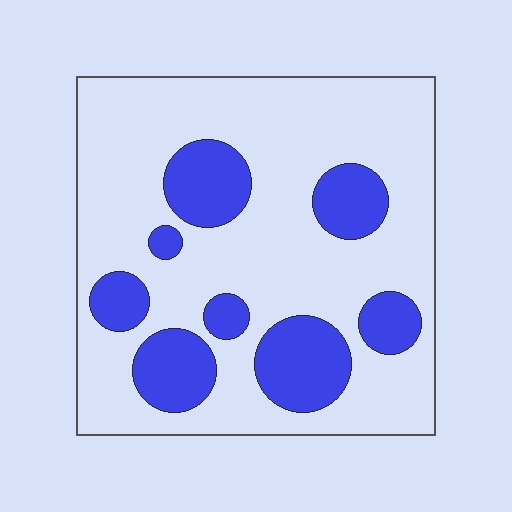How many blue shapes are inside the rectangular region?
8.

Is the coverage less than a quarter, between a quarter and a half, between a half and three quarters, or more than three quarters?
Between a quarter and a half.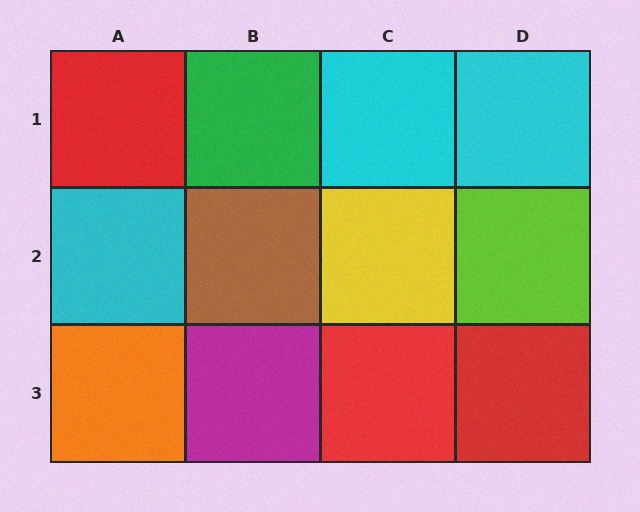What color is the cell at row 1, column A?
Red.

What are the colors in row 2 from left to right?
Cyan, brown, yellow, lime.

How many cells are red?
3 cells are red.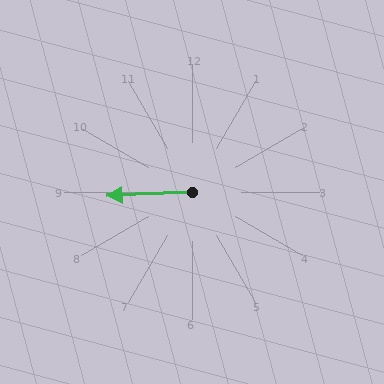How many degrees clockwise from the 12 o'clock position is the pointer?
Approximately 267 degrees.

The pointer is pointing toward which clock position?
Roughly 9 o'clock.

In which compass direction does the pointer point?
West.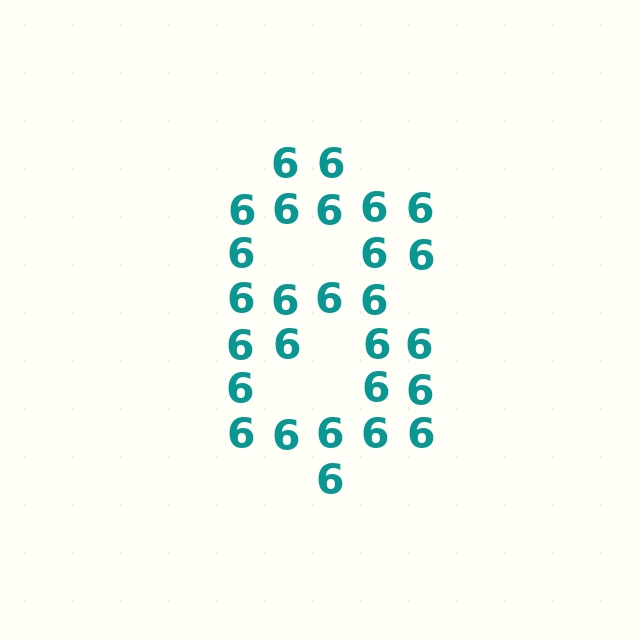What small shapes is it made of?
It is made of small digit 6's.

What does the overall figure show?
The overall figure shows the digit 8.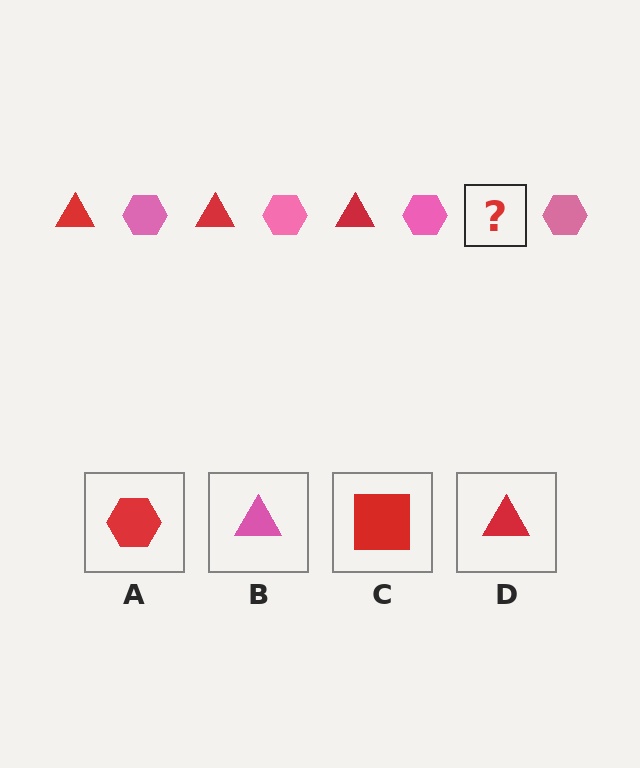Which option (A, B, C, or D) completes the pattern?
D.